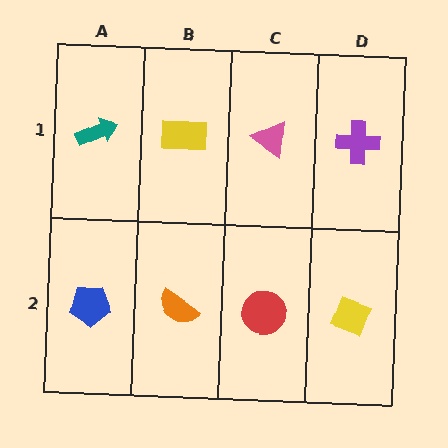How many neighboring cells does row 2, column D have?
2.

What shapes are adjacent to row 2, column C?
A pink triangle (row 1, column C), an orange semicircle (row 2, column B), a yellow diamond (row 2, column D).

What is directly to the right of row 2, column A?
An orange semicircle.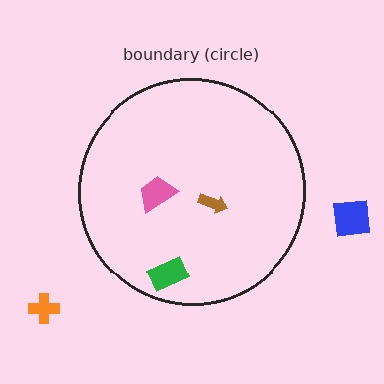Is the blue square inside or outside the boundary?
Outside.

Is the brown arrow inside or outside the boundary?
Inside.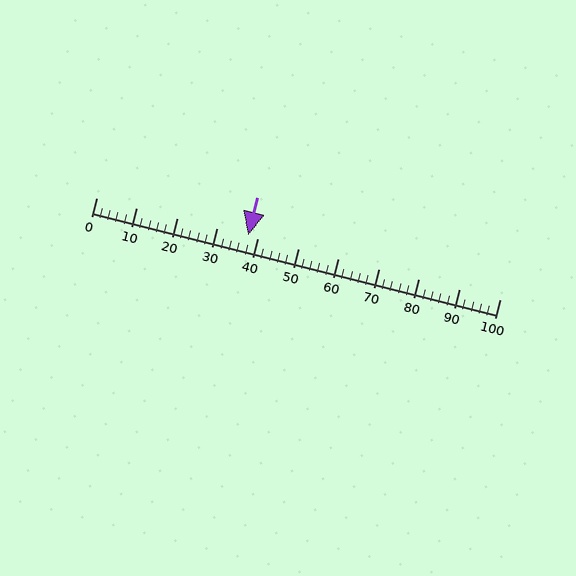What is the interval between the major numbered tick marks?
The major tick marks are spaced 10 units apart.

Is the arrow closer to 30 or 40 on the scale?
The arrow is closer to 40.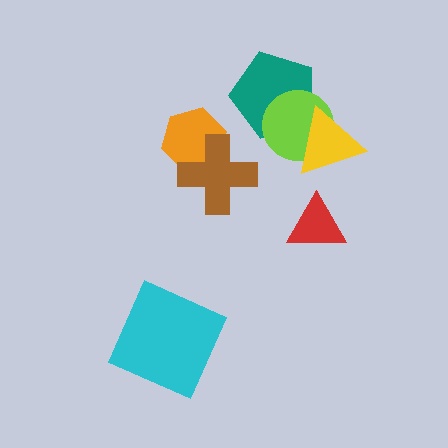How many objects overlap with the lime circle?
2 objects overlap with the lime circle.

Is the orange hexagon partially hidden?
Yes, it is partially covered by another shape.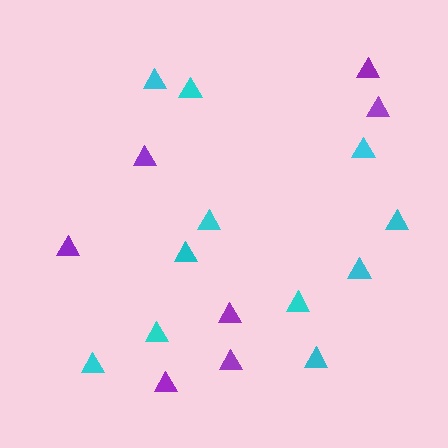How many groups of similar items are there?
There are 2 groups: one group of cyan triangles (11) and one group of purple triangles (7).